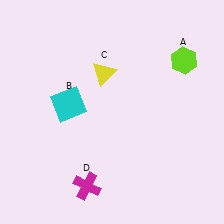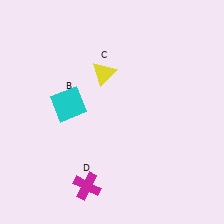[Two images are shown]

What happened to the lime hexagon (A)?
The lime hexagon (A) was removed in Image 2. It was in the top-right area of Image 1.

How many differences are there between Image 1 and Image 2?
There is 1 difference between the two images.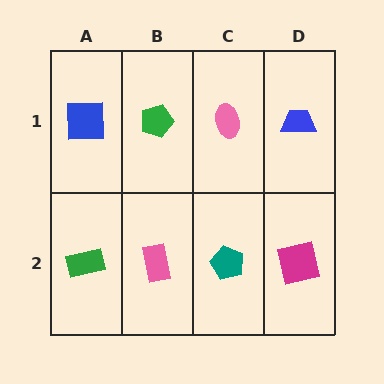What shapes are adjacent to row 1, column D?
A magenta square (row 2, column D), a pink ellipse (row 1, column C).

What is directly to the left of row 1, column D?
A pink ellipse.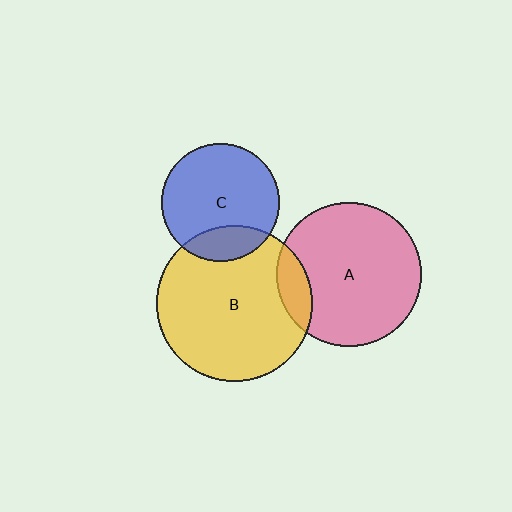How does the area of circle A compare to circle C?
Approximately 1.5 times.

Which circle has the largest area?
Circle B (yellow).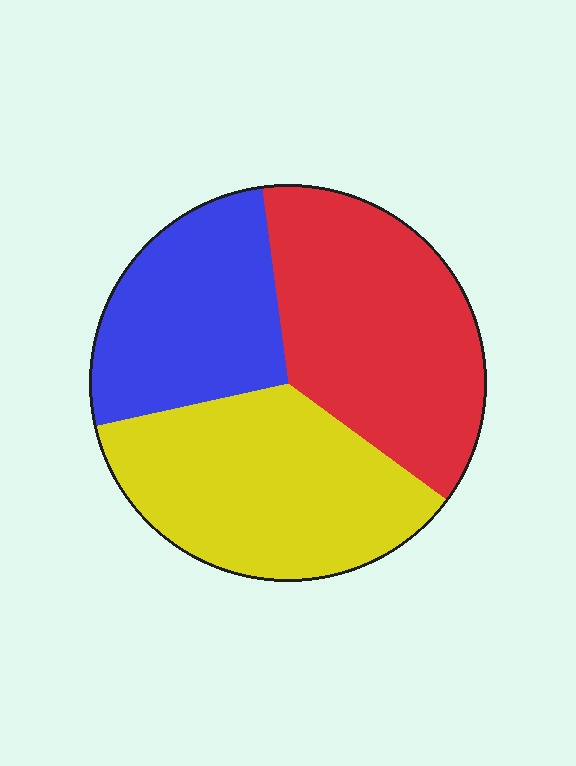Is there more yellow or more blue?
Yellow.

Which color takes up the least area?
Blue, at roughly 25%.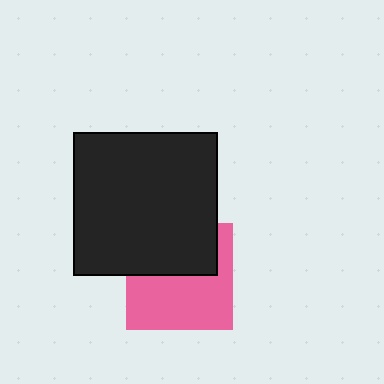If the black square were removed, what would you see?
You would see the complete pink square.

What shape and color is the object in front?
The object in front is a black square.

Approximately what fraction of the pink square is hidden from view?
Roughly 42% of the pink square is hidden behind the black square.